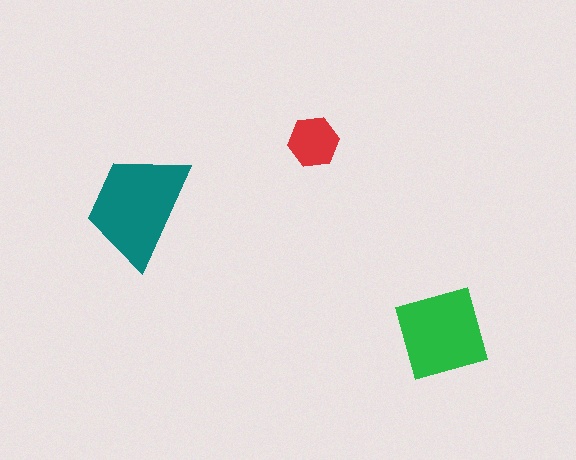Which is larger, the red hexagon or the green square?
The green square.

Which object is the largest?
The teal trapezoid.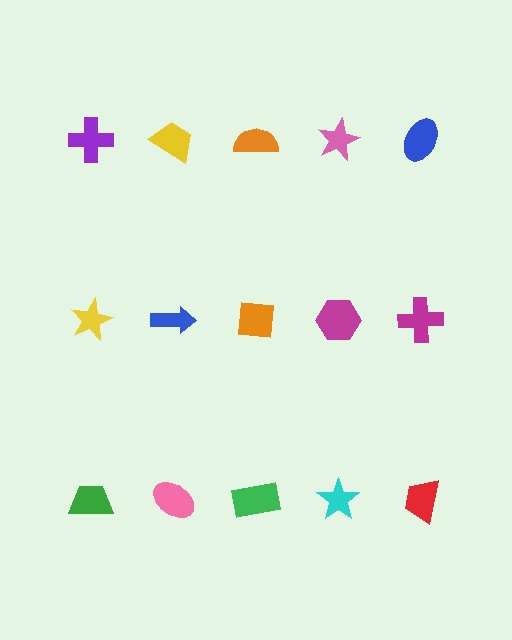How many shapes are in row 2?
5 shapes.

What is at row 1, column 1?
A purple cross.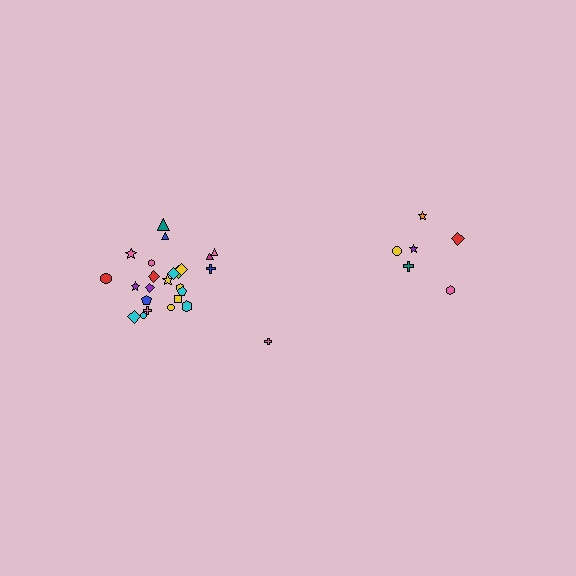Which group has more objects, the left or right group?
The left group.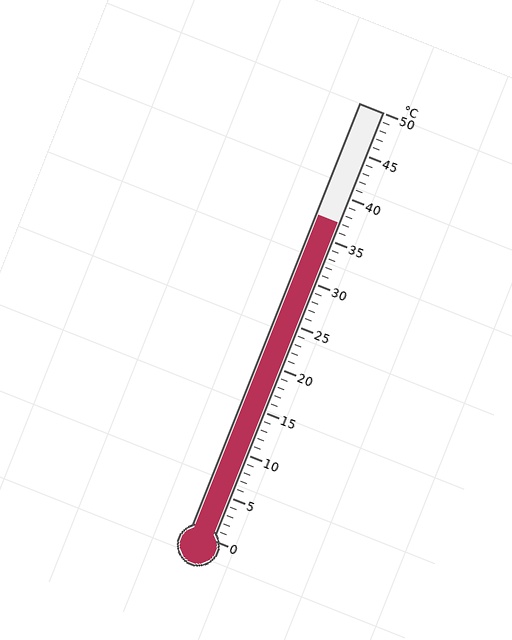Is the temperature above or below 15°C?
The temperature is above 15°C.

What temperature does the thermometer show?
The thermometer shows approximately 37°C.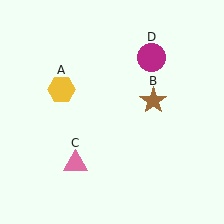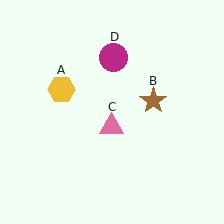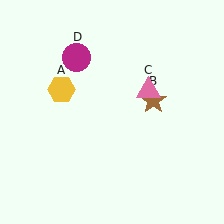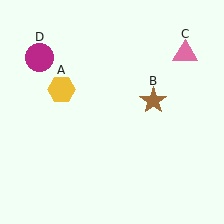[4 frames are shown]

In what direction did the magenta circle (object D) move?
The magenta circle (object D) moved left.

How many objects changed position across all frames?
2 objects changed position: pink triangle (object C), magenta circle (object D).